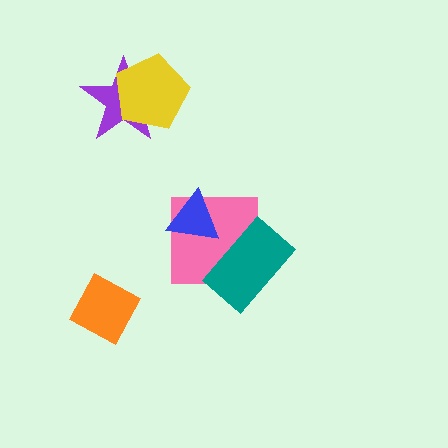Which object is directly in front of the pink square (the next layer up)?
The teal rectangle is directly in front of the pink square.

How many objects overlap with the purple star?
1 object overlaps with the purple star.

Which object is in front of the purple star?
The yellow pentagon is in front of the purple star.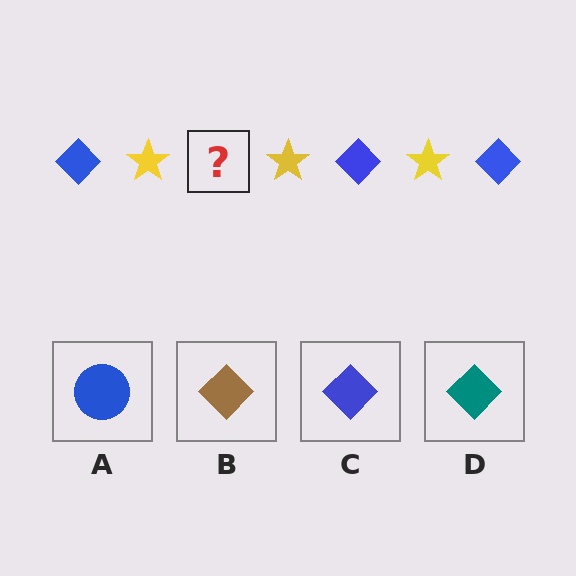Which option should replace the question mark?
Option C.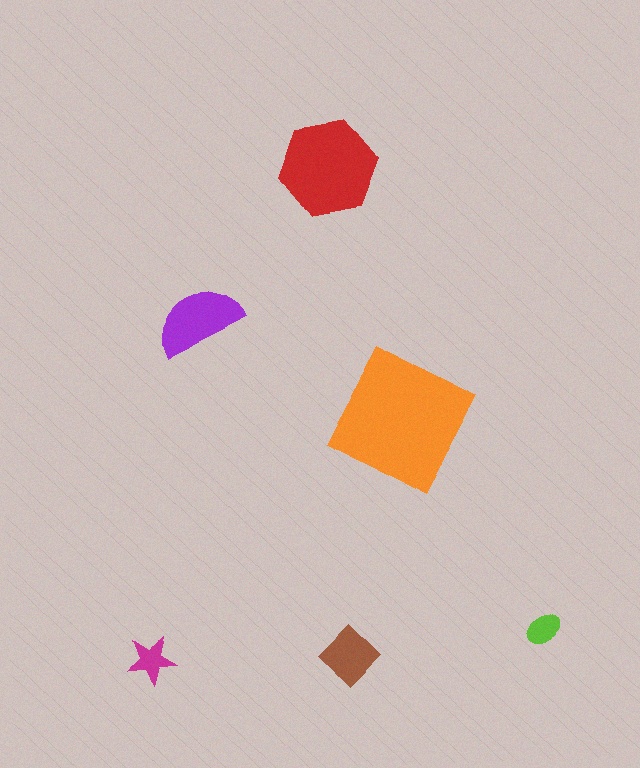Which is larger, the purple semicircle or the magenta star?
The purple semicircle.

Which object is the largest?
The orange square.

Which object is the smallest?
The lime ellipse.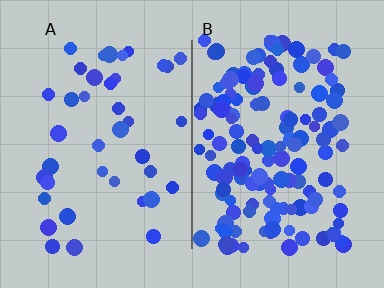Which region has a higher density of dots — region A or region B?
B (the right).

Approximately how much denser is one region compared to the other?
Approximately 3.5× — region B over region A.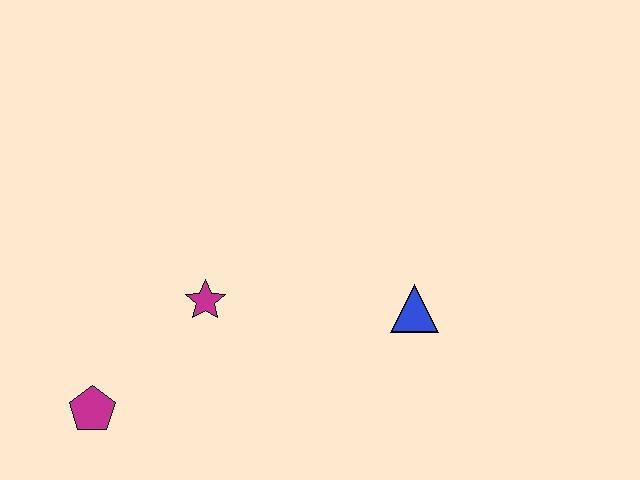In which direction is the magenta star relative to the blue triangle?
The magenta star is to the left of the blue triangle.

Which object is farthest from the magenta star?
The blue triangle is farthest from the magenta star.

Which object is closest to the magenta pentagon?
The magenta star is closest to the magenta pentagon.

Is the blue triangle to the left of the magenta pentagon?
No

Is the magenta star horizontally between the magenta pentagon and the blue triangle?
Yes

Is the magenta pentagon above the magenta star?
No